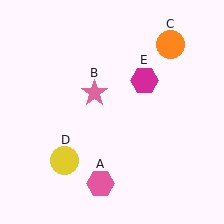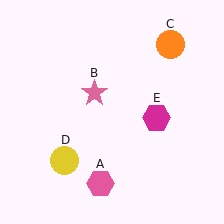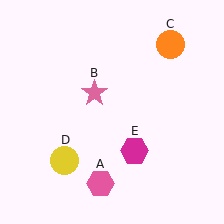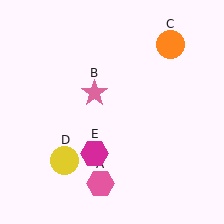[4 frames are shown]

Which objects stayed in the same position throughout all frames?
Pink hexagon (object A) and pink star (object B) and orange circle (object C) and yellow circle (object D) remained stationary.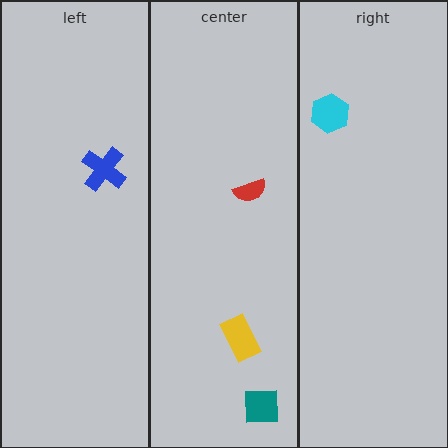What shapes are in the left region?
The blue cross.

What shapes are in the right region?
The cyan hexagon.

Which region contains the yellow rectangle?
The center region.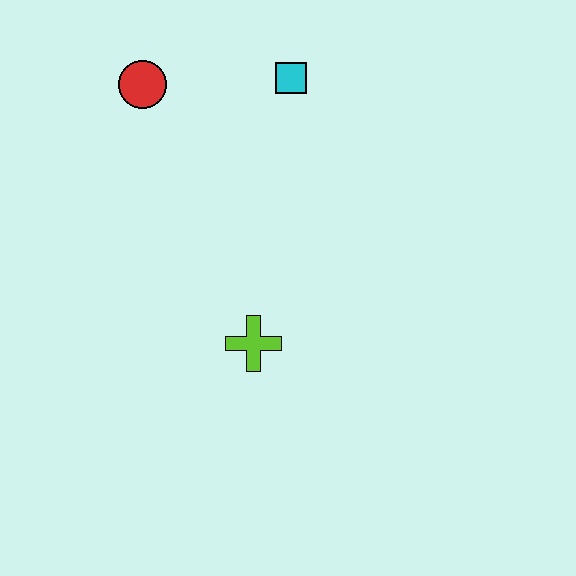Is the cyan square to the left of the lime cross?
No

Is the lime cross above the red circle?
No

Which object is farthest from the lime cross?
The red circle is farthest from the lime cross.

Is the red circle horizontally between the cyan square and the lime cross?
No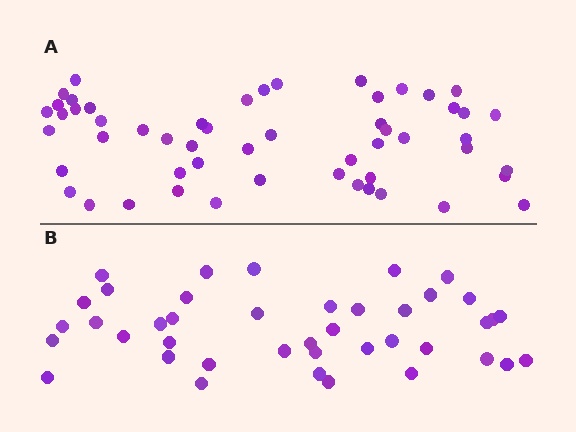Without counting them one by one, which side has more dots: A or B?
Region A (the top region) has more dots.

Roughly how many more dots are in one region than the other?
Region A has approximately 15 more dots than region B.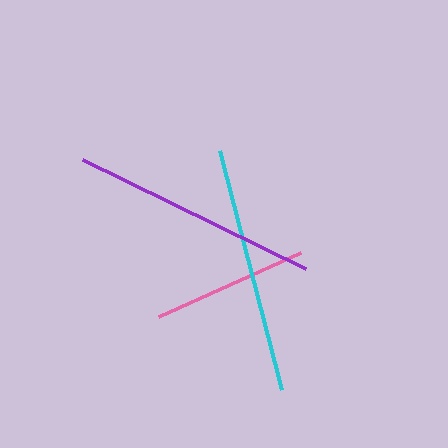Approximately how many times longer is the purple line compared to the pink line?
The purple line is approximately 1.6 times the length of the pink line.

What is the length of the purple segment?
The purple segment is approximately 247 pixels long.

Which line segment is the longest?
The purple line is the longest at approximately 247 pixels.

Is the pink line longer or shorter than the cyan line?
The cyan line is longer than the pink line.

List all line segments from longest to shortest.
From longest to shortest: purple, cyan, pink.